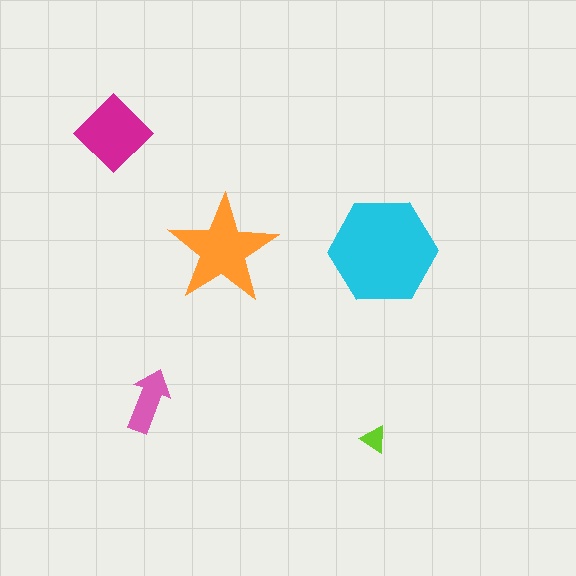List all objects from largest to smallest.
The cyan hexagon, the orange star, the magenta diamond, the pink arrow, the lime triangle.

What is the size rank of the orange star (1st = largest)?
2nd.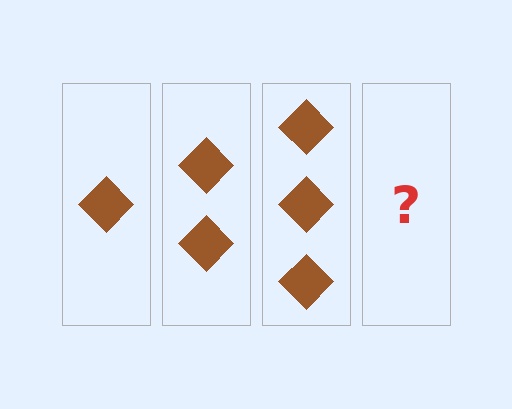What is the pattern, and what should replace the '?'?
The pattern is that each step adds one more diamond. The '?' should be 4 diamonds.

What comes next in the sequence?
The next element should be 4 diamonds.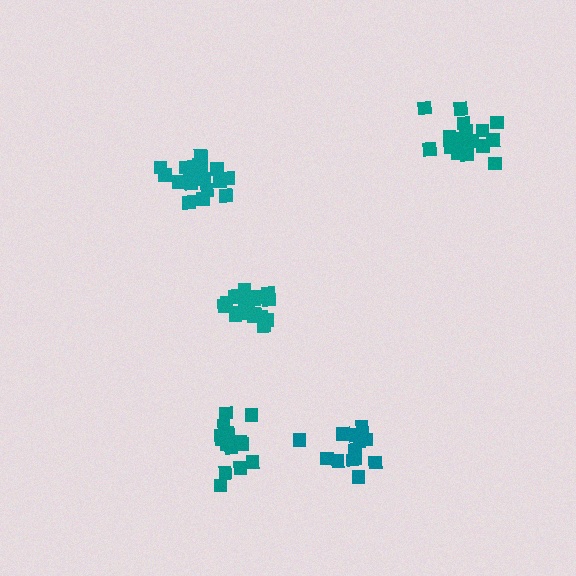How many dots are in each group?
Group 1: 19 dots, Group 2: 13 dots, Group 3: 19 dots, Group 4: 19 dots, Group 5: 17 dots (87 total).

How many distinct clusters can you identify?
There are 5 distinct clusters.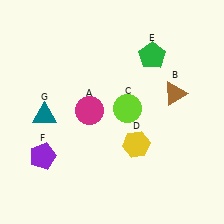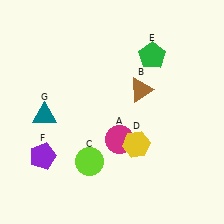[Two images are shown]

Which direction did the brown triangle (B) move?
The brown triangle (B) moved left.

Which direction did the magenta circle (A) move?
The magenta circle (A) moved right.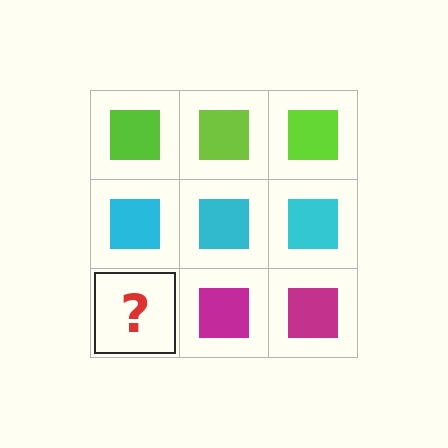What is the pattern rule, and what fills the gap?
The rule is that each row has a consistent color. The gap should be filled with a magenta square.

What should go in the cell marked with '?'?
The missing cell should contain a magenta square.